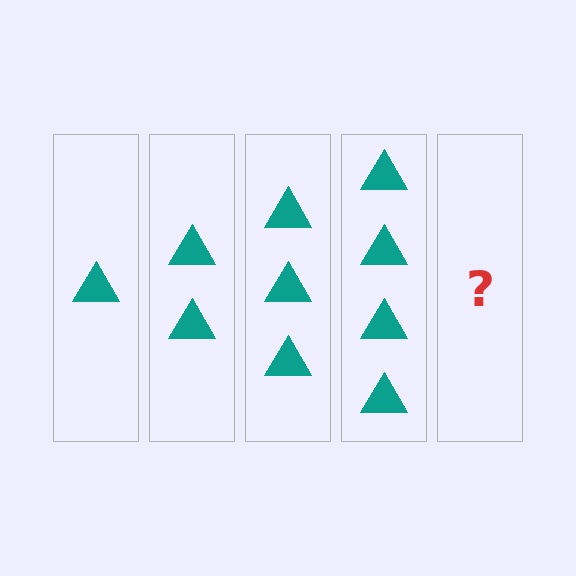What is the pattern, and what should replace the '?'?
The pattern is that each step adds one more triangle. The '?' should be 5 triangles.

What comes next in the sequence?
The next element should be 5 triangles.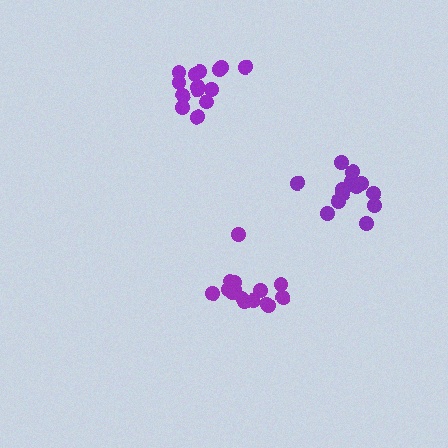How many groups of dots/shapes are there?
There are 3 groups.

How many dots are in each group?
Group 1: 15 dots, Group 2: 14 dots, Group 3: 14 dots (43 total).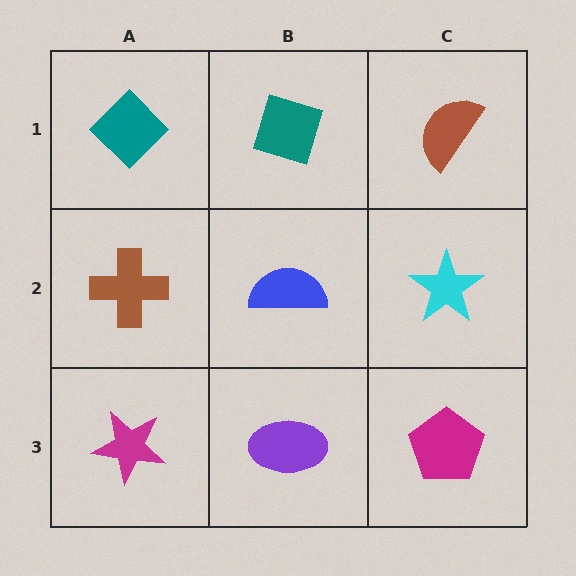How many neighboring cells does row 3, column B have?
3.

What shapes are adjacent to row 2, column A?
A teal diamond (row 1, column A), a magenta star (row 3, column A), a blue semicircle (row 2, column B).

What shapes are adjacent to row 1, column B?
A blue semicircle (row 2, column B), a teal diamond (row 1, column A), a brown semicircle (row 1, column C).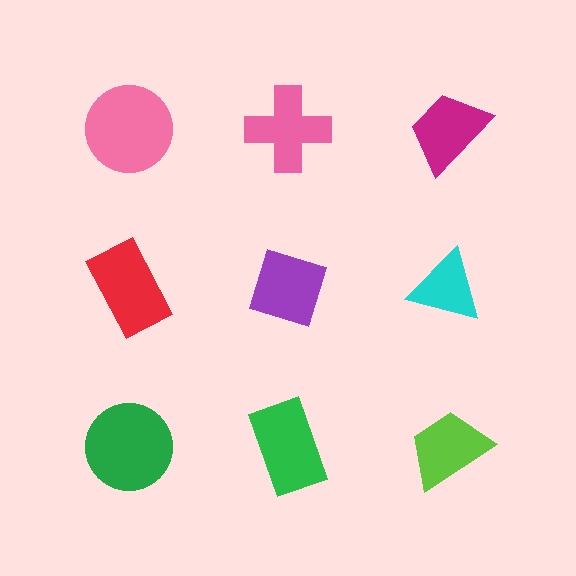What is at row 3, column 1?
A green circle.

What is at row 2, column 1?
A red rectangle.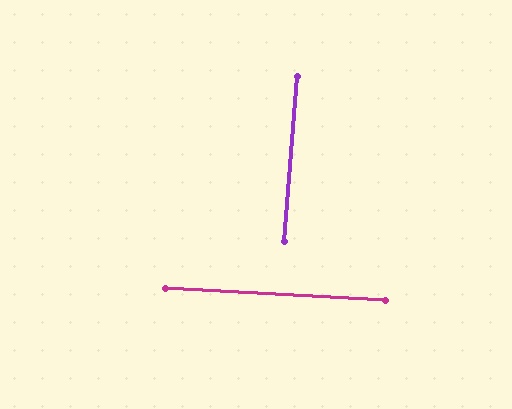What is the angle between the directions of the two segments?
Approximately 89 degrees.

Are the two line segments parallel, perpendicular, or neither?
Perpendicular — they meet at approximately 89°.